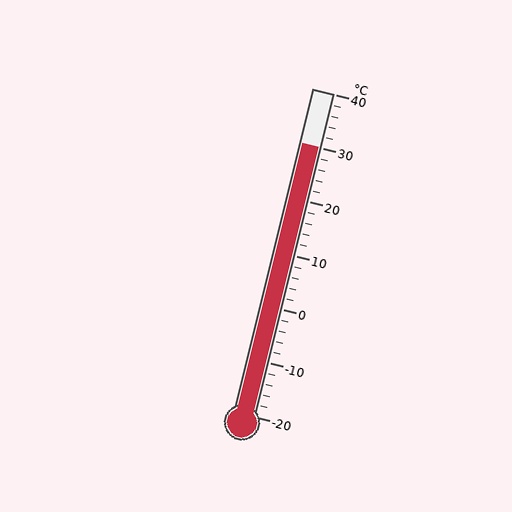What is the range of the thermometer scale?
The thermometer scale ranges from -20°C to 40°C.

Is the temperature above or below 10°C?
The temperature is above 10°C.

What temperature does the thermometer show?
The thermometer shows approximately 30°C.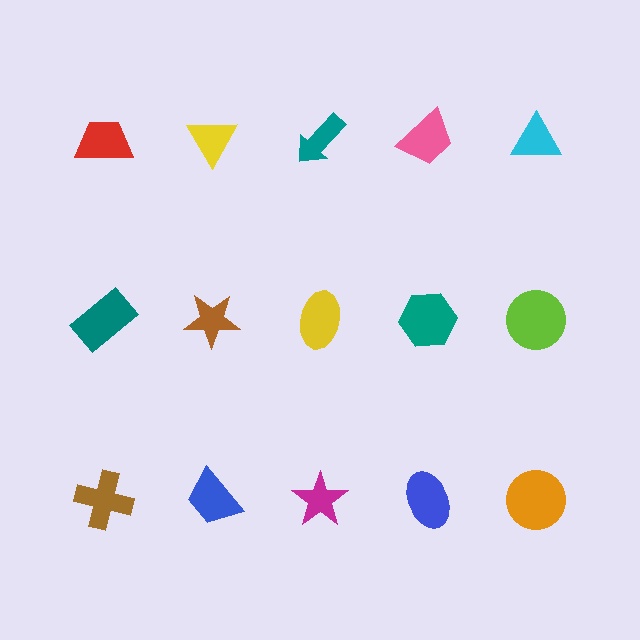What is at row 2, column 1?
A teal rectangle.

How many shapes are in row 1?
5 shapes.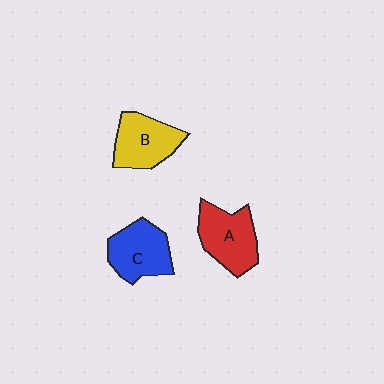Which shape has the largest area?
Shape A (red).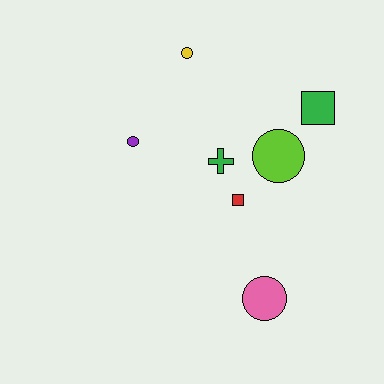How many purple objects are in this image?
There is 1 purple object.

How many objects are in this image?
There are 7 objects.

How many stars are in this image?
There are no stars.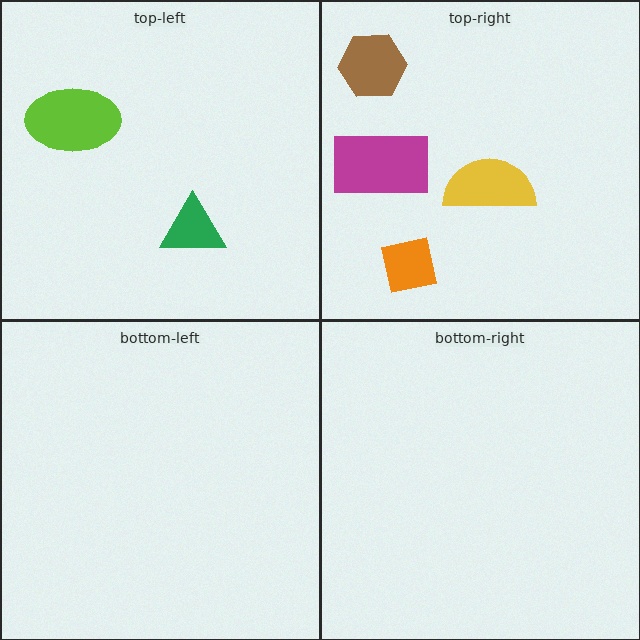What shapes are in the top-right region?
The magenta rectangle, the orange square, the brown hexagon, the yellow semicircle.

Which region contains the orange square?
The top-right region.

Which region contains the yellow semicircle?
The top-right region.